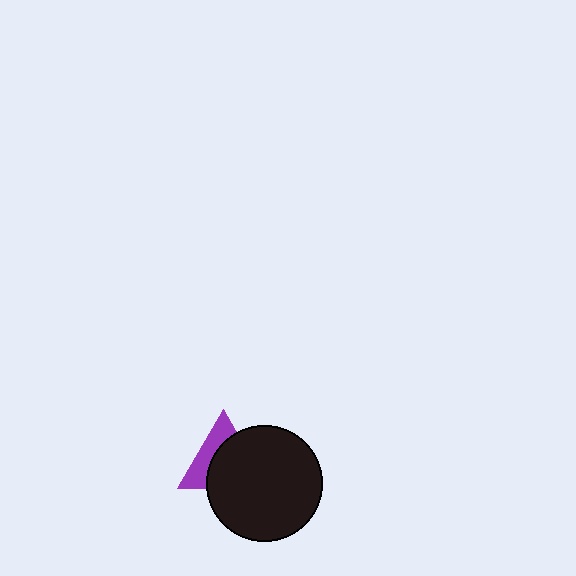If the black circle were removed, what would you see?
You would see the complete purple triangle.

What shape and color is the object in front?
The object in front is a black circle.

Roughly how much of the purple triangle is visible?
A small part of it is visible (roughly 40%).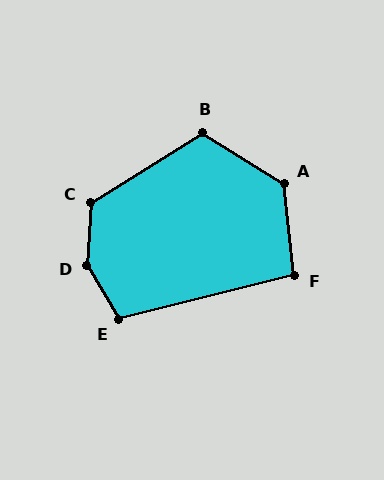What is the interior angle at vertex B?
Approximately 116 degrees (obtuse).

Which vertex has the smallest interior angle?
F, at approximately 98 degrees.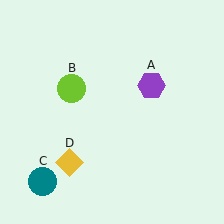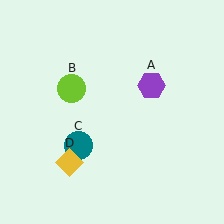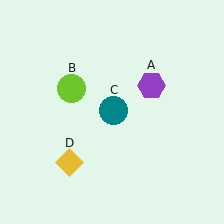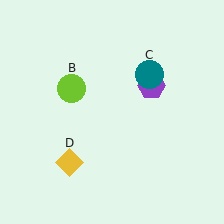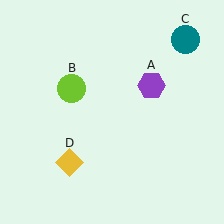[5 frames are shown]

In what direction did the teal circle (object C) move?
The teal circle (object C) moved up and to the right.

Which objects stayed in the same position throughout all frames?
Purple hexagon (object A) and lime circle (object B) and yellow diamond (object D) remained stationary.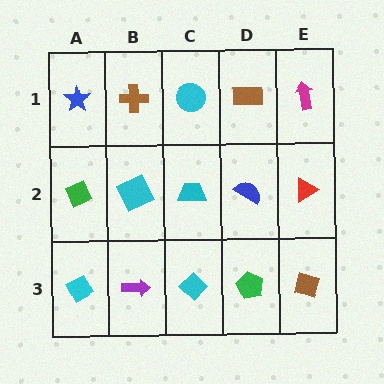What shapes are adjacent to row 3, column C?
A cyan trapezoid (row 2, column C), a purple arrow (row 3, column B), a green pentagon (row 3, column D).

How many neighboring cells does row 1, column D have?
3.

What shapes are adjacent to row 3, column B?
A cyan square (row 2, column B), a cyan diamond (row 3, column A), a cyan diamond (row 3, column C).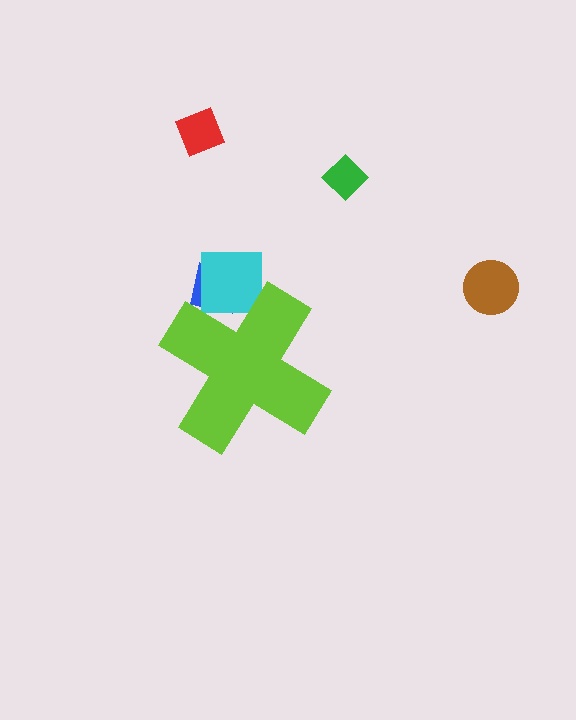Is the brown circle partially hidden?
No, the brown circle is fully visible.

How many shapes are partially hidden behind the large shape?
2 shapes are partially hidden.